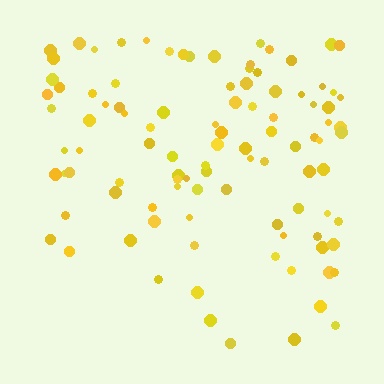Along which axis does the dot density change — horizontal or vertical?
Vertical.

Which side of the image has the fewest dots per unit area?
The bottom.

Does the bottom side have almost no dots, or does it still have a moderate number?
Still a moderate number, just noticeably fewer than the top.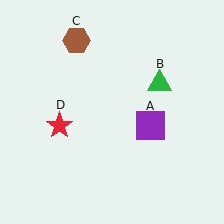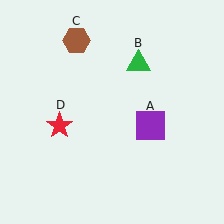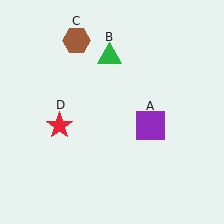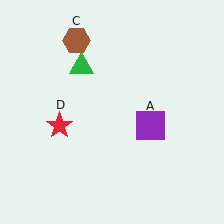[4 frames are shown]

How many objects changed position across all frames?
1 object changed position: green triangle (object B).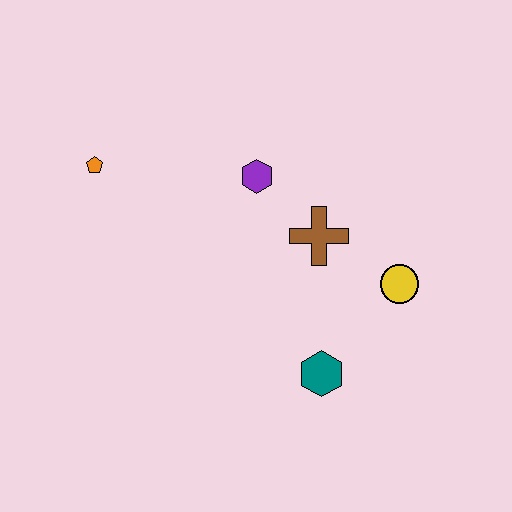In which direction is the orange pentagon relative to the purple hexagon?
The orange pentagon is to the left of the purple hexagon.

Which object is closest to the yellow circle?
The brown cross is closest to the yellow circle.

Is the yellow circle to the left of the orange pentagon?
No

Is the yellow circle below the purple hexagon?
Yes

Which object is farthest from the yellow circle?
The orange pentagon is farthest from the yellow circle.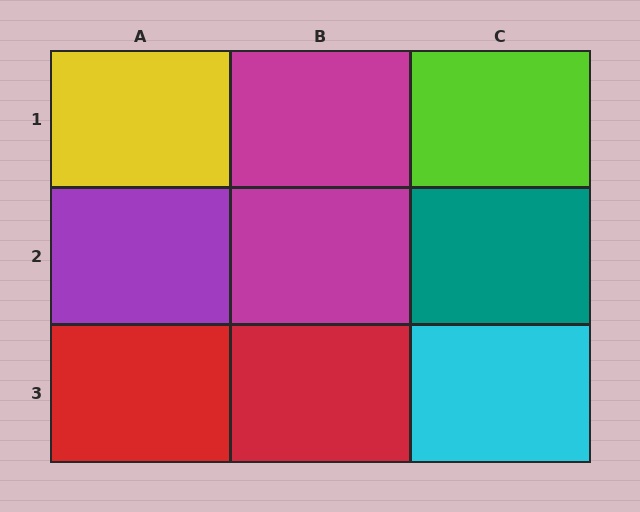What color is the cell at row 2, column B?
Magenta.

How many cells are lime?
1 cell is lime.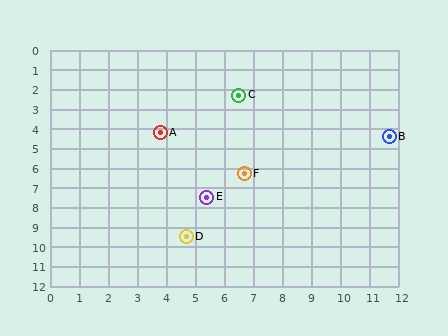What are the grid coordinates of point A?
Point A is at approximately (3.8, 4.2).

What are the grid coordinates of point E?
Point E is at approximately (5.4, 7.5).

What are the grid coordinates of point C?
Point C is at approximately (6.5, 2.3).